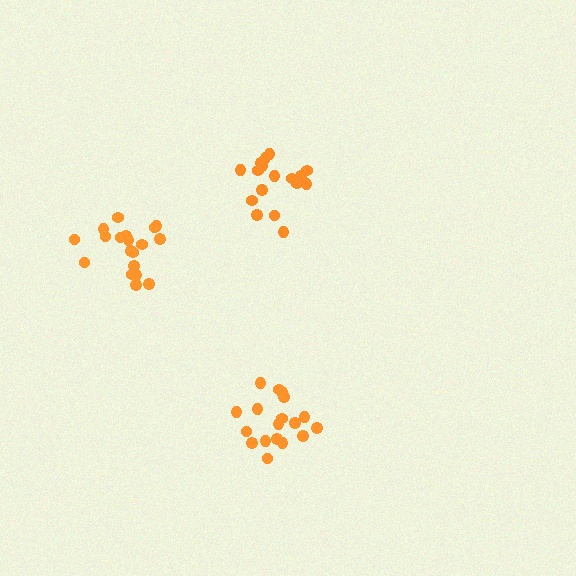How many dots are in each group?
Group 1: 19 dots, Group 2: 17 dots, Group 3: 18 dots (54 total).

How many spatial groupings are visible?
There are 3 spatial groupings.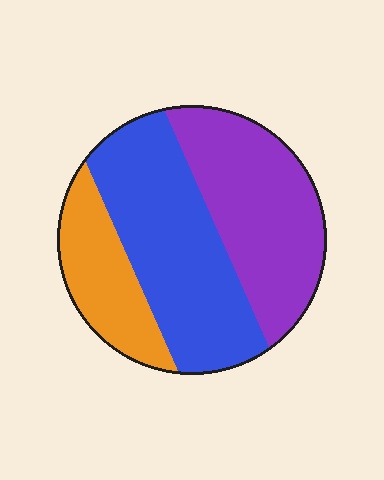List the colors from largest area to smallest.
From largest to smallest: blue, purple, orange.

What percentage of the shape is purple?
Purple takes up between a third and a half of the shape.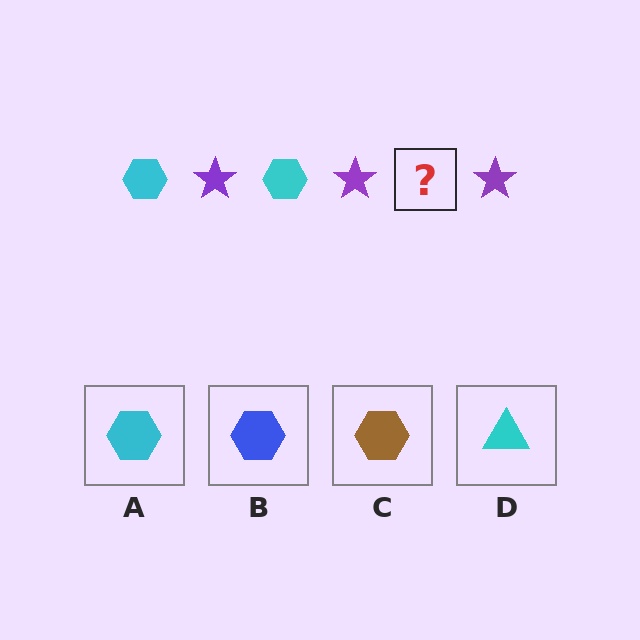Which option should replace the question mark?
Option A.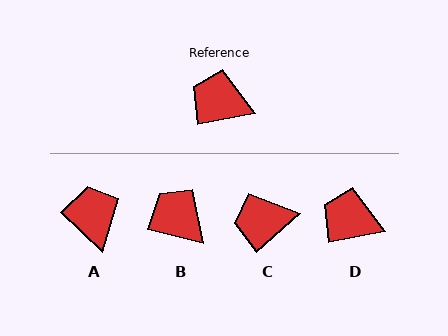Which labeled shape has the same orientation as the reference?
D.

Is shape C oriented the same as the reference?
No, it is off by about 32 degrees.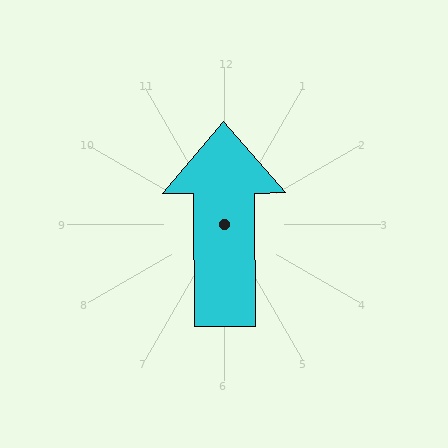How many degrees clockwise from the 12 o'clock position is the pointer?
Approximately 360 degrees.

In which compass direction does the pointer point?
North.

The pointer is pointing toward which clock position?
Roughly 12 o'clock.